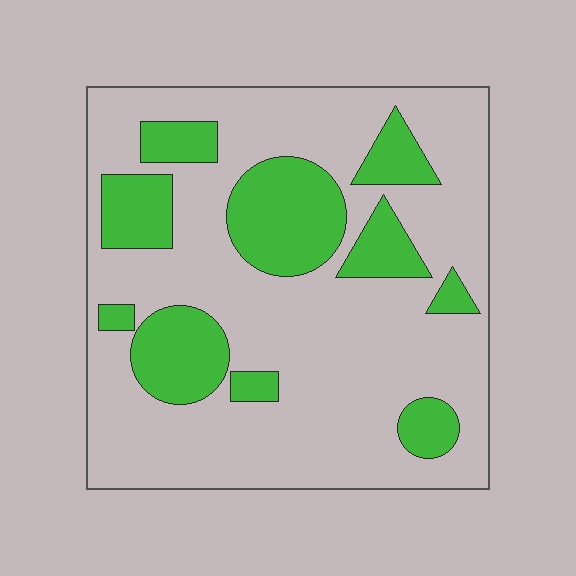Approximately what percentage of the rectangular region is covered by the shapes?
Approximately 25%.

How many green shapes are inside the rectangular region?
10.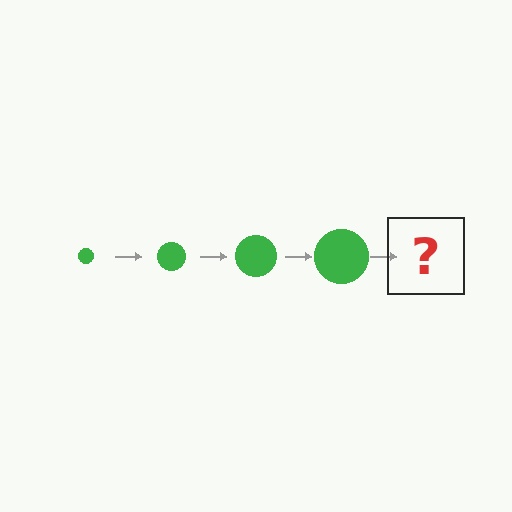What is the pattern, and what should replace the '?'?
The pattern is that the circle gets progressively larger each step. The '?' should be a green circle, larger than the previous one.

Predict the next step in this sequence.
The next step is a green circle, larger than the previous one.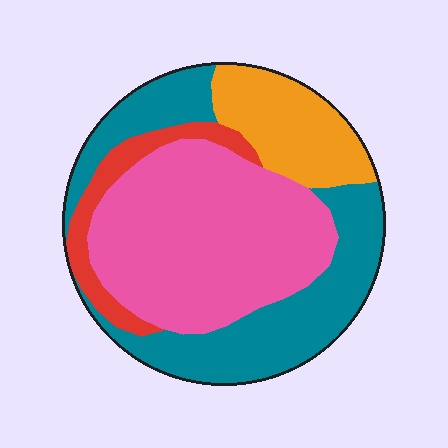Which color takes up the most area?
Pink, at roughly 40%.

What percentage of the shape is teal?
Teal covers 33% of the shape.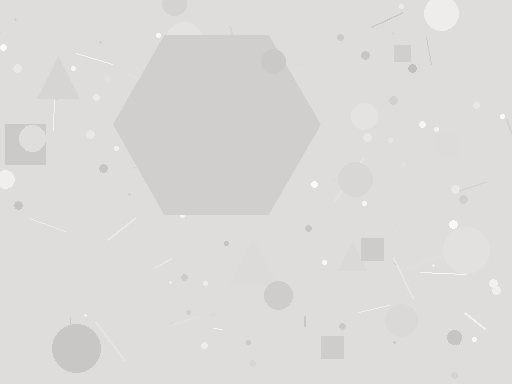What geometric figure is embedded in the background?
A hexagon is embedded in the background.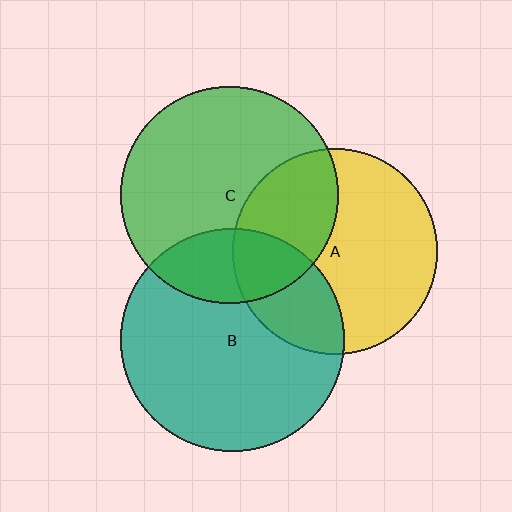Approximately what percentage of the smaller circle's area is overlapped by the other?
Approximately 25%.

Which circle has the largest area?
Circle B (teal).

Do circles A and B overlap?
Yes.